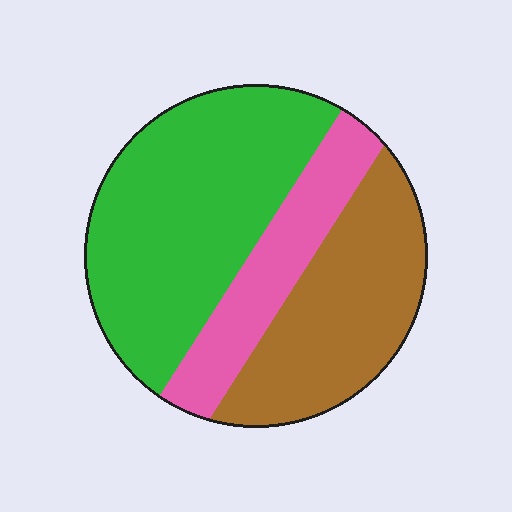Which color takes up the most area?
Green, at roughly 50%.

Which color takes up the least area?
Pink, at roughly 20%.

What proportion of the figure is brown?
Brown takes up about one third (1/3) of the figure.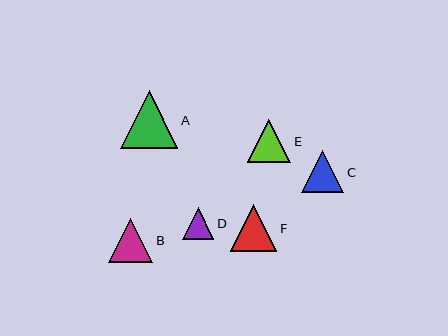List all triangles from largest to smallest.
From largest to smallest: A, F, B, E, C, D.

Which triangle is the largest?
Triangle A is the largest with a size of approximately 57 pixels.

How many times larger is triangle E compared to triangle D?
Triangle E is approximately 1.4 times the size of triangle D.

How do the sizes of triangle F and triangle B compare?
Triangle F and triangle B are approximately the same size.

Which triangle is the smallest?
Triangle D is the smallest with a size of approximately 32 pixels.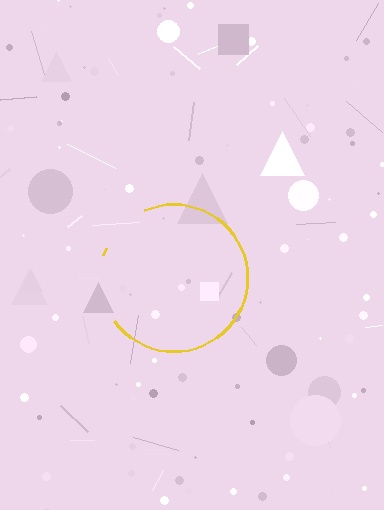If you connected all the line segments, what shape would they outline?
They would outline a circle.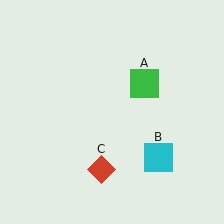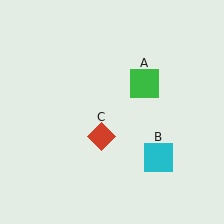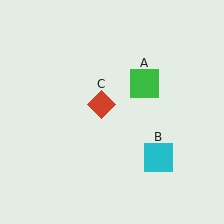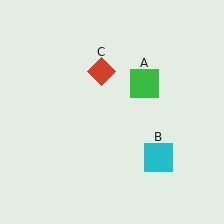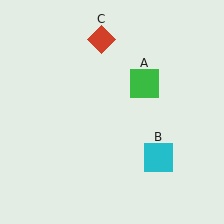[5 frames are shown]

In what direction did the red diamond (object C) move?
The red diamond (object C) moved up.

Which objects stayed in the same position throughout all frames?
Green square (object A) and cyan square (object B) remained stationary.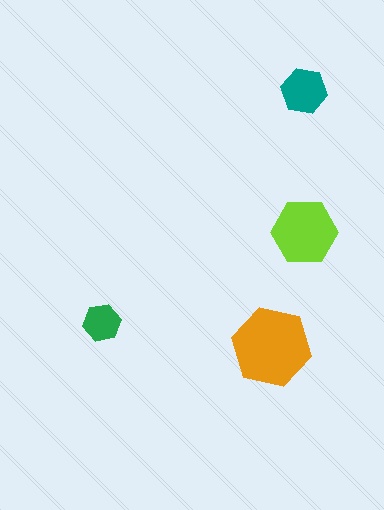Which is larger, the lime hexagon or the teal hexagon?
The lime one.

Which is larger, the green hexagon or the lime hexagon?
The lime one.